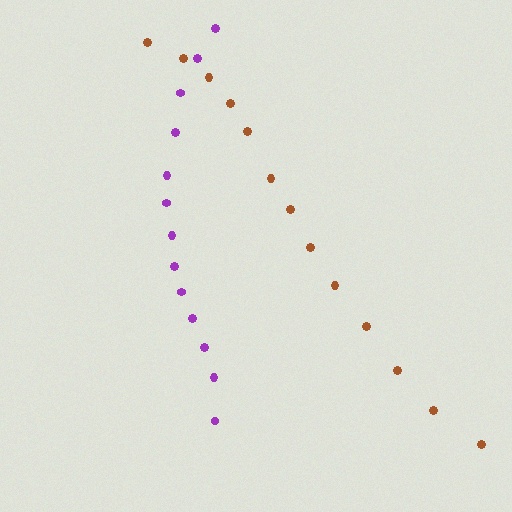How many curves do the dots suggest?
There are 2 distinct paths.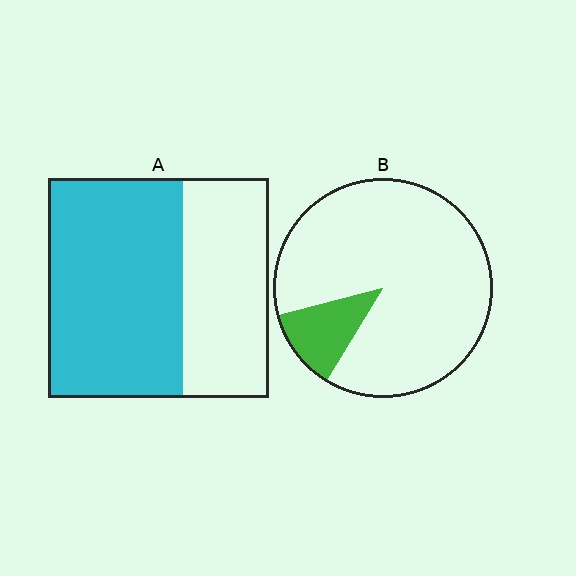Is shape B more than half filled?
No.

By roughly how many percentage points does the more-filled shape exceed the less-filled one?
By roughly 50 percentage points (A over B).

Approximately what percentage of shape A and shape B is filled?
A is approximately 60% and B is approximately 10%.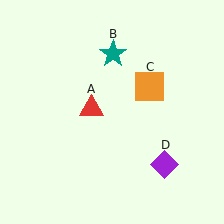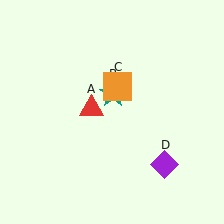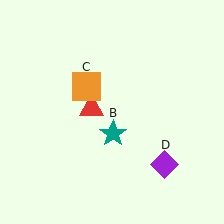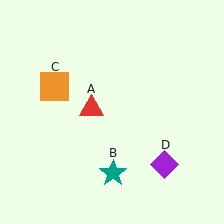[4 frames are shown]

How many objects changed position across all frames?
2 objects changed position: teal star (object B), orange square (object C).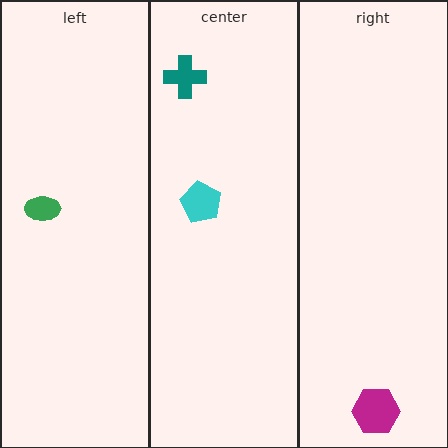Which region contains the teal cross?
The center region.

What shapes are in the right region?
The magenta hexagon.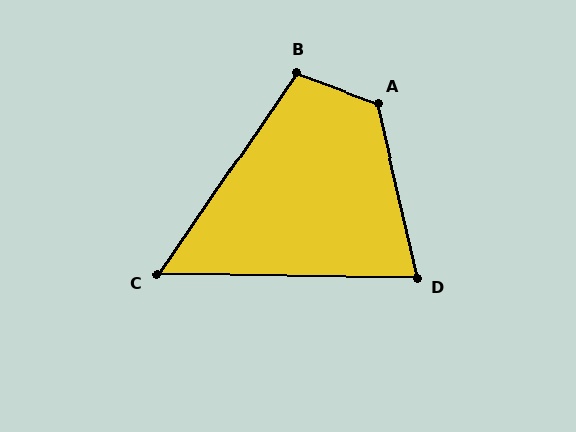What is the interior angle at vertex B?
Approximately 104 degrees (obtuse).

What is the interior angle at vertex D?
Approximately 76 degrees (acute).